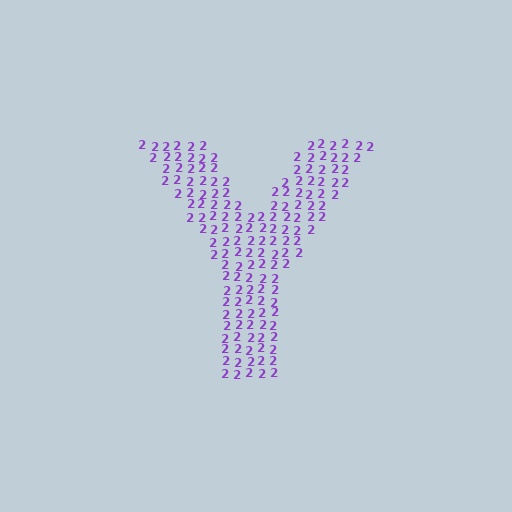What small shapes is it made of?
It is made of small digit 2's.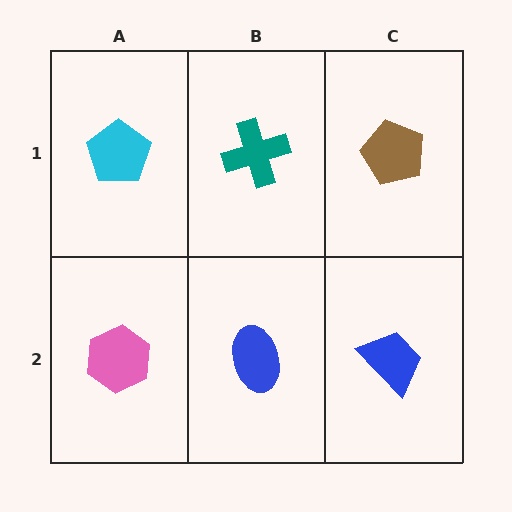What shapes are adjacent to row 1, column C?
A blue trapezoid (row 2, column C), a teal cross (row 1, column B).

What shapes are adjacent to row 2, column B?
A teal cross (row 1, column B), a pink hexagon (row 2, column A), a blue trapezoid (row 2, column C).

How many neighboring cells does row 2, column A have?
2.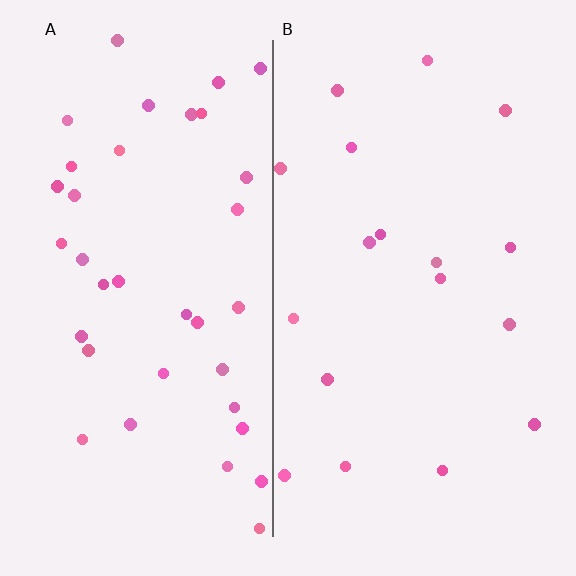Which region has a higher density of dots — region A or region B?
A (the left).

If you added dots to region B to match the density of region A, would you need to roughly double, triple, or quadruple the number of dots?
Approximately double.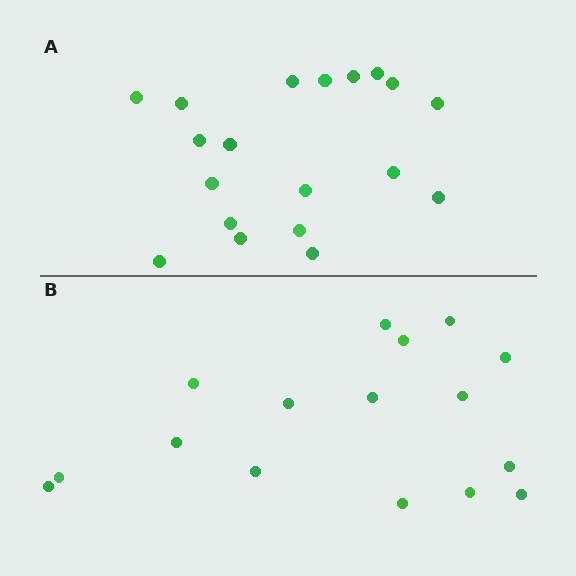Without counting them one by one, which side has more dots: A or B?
Region A (the top region) has more dots.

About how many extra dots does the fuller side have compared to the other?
Region A has just a few more — roughly 2 or 3 more dots than region B.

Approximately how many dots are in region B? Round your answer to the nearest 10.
About 20 dots. (The exact count is 16, which rounds to 20.)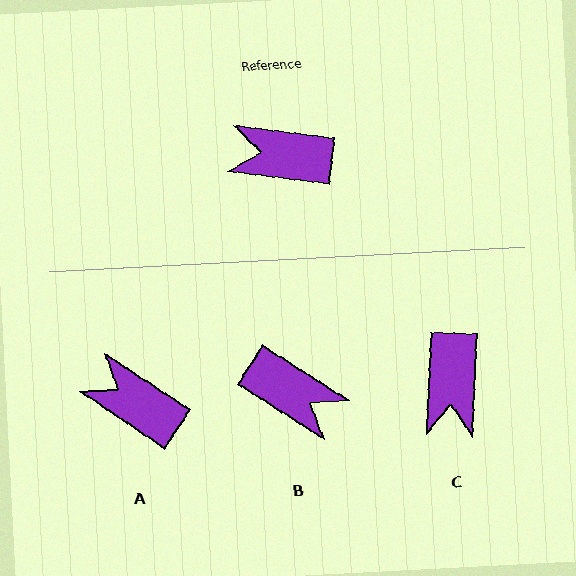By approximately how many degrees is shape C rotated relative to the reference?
Approximately 94 degrees counter-clockwise.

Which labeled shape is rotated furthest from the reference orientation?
B, about 155 degrees away.